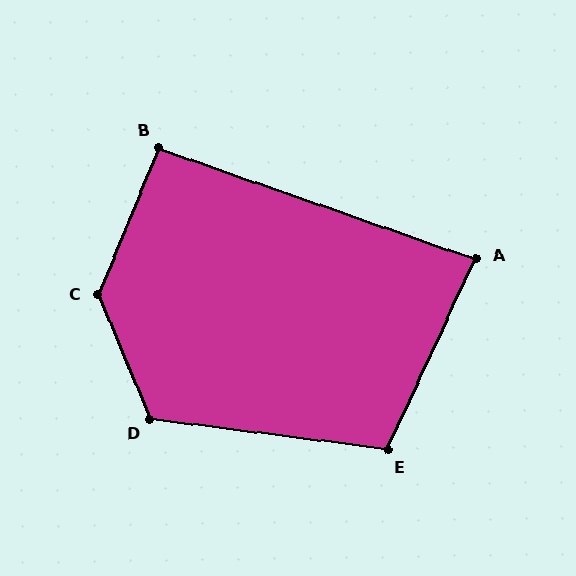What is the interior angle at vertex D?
Approximately 120 degrees (obtuse).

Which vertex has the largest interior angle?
C, at approximately 135 degrees.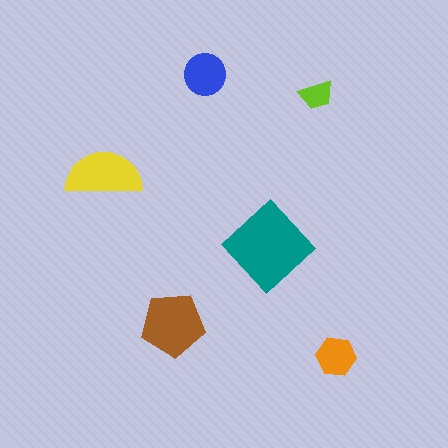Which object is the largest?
The teal diamond.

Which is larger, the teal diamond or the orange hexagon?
The teal diamond.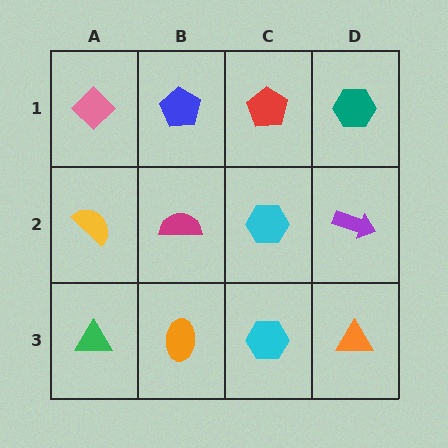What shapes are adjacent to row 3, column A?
A yellow semicircle (row 2, column A), an orange ellipse (row 3, column B).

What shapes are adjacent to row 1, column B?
A magenta semicircle (row 2, column B), a pink diamond (row 1, column A), a red pentagon (row 1, column C).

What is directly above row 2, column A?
A pink diamond.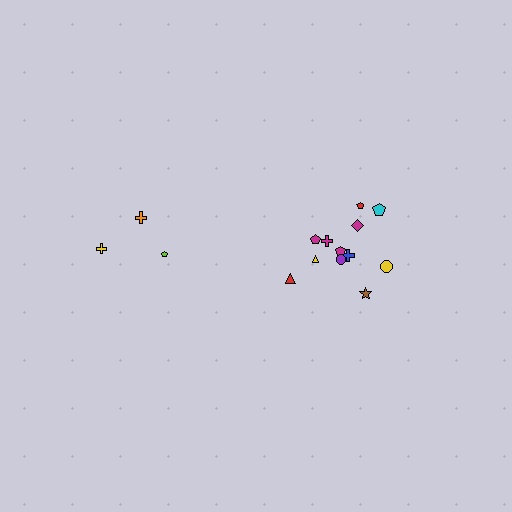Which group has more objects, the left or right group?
The right group.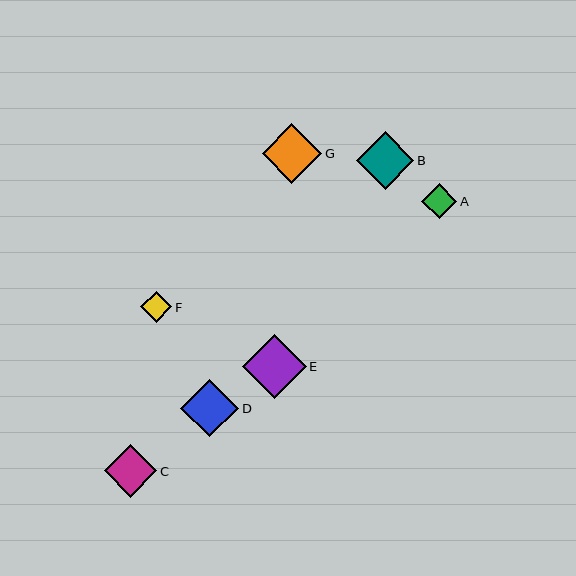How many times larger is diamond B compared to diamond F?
Diamond B is approximately 1.8 times the size of diamond F.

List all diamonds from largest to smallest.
From largest to smallest: E, G, D, B, C, A, F.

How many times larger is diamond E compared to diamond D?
Diamond E is approximately 1.1 times the size of diamond D.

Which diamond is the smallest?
Diamond F is the smallest with a size of approximately 31 pixels.